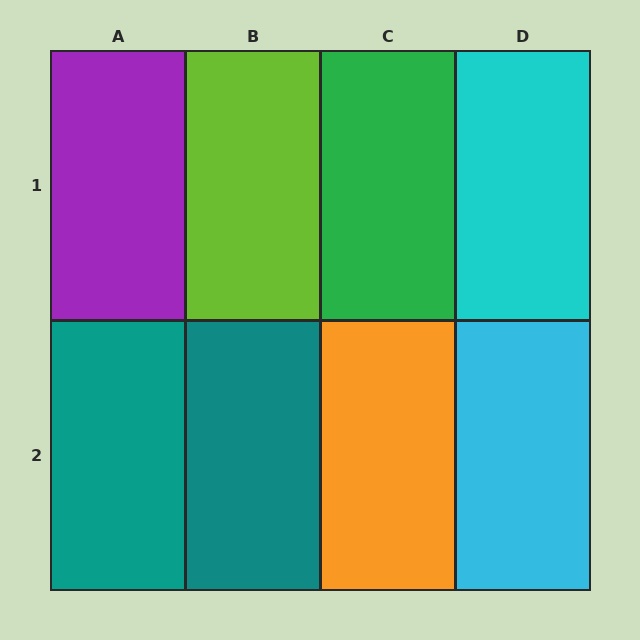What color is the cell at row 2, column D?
Cyan.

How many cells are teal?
2 cells are teal.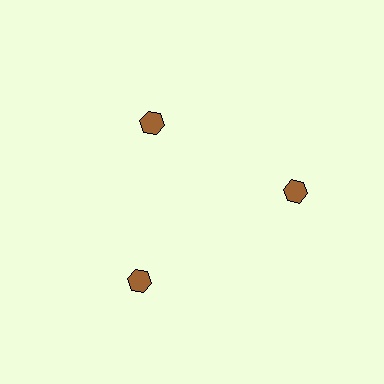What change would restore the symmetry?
The symmetry would be restored by moving it outward, back onto the ring so that all 3 hexagons sit at equal angles and equal distance from the center.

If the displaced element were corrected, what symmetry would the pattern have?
It would have 3-fold rotational symmetry — the pattern would map onto itself every 120 degrees.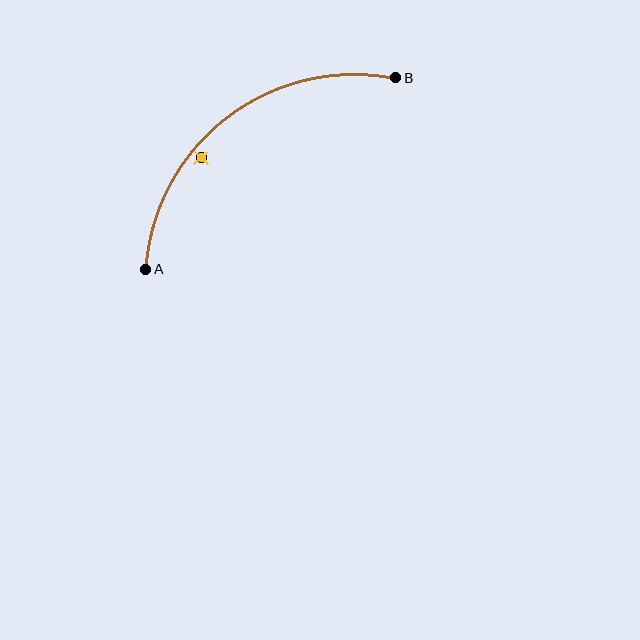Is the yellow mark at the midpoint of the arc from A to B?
No — the yellow mark does not lie on the arc at all. It sits slightly inside the curve.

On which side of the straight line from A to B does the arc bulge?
The arc bulges above and to the left of the straight line connecting A and B.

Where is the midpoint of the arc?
The arc midpoint is the point on the curve farthest from the straight line joining A and B. It sits above and to the left of that line.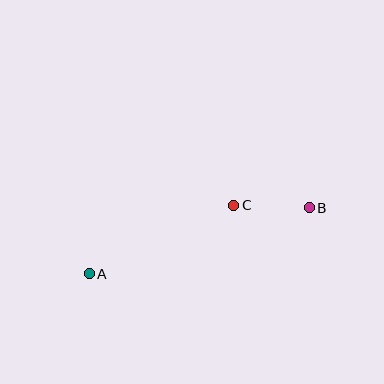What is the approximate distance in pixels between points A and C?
The distance between A and C is approximately 159 pixels.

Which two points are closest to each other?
Points B and C are closest to each other.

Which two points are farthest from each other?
Points A and B are farthest from each other.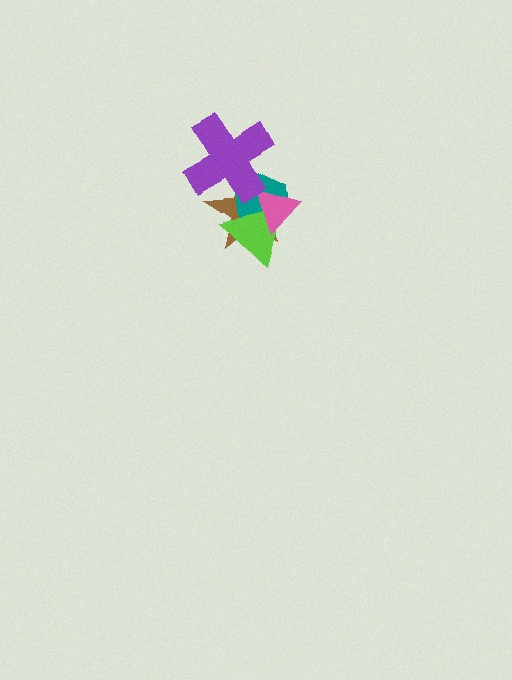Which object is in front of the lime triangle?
The pink triangle is in front of the lime triangle.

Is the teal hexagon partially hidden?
Yes, it is partially covered by another shape.